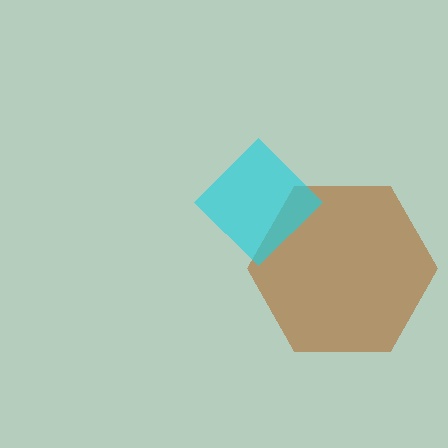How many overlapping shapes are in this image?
There are 2 overlapping shapes in the image.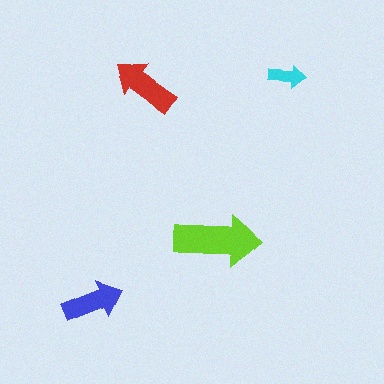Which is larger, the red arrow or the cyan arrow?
The red one.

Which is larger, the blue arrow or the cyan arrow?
The blue one.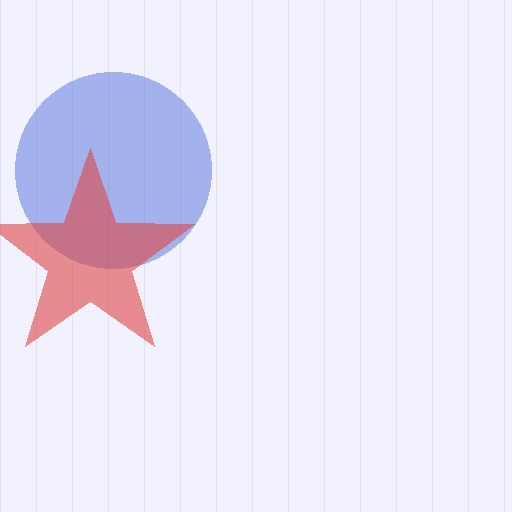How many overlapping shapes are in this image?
There are 2 overlapping shapes in the image.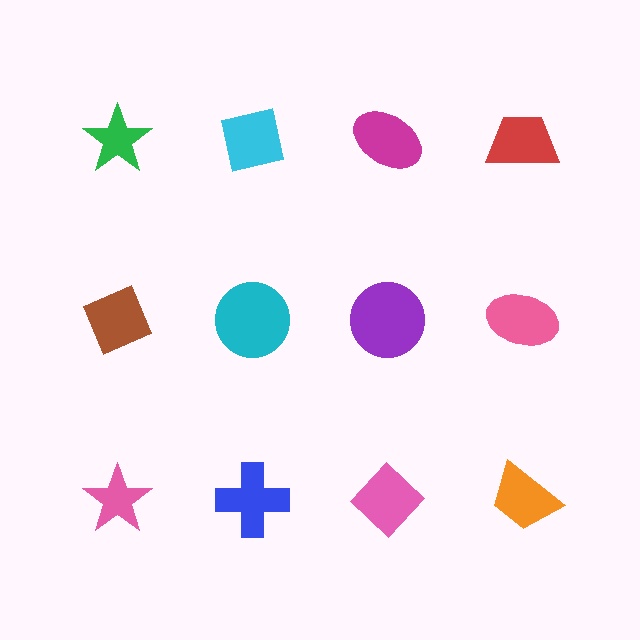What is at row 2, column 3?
A purple circle.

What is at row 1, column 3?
A magenta ellipse.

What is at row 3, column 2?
A blue cross.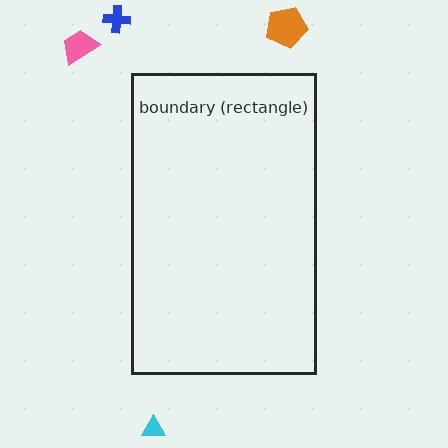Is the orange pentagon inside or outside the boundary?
Outside.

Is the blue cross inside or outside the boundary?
Outside.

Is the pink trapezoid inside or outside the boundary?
Outside.